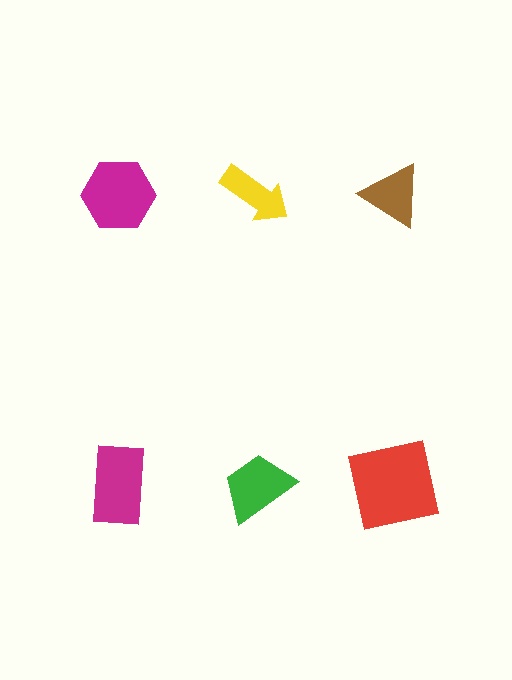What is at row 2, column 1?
A magenta rectangle.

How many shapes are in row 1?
3 shapes.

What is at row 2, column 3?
A red square.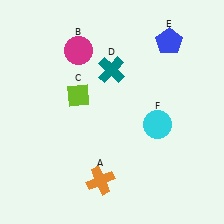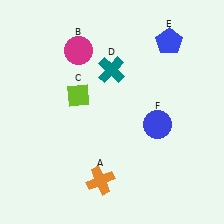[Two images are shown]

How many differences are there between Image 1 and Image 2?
There is 1 difference between the two images.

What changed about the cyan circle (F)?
In Image 1, F is cyan. In Image 2, it changed to blue.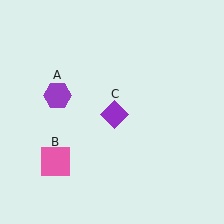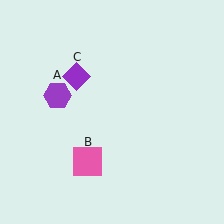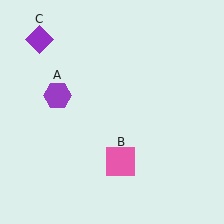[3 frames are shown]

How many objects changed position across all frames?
2 objects changed position: pink square (object B), purple diamond (object C).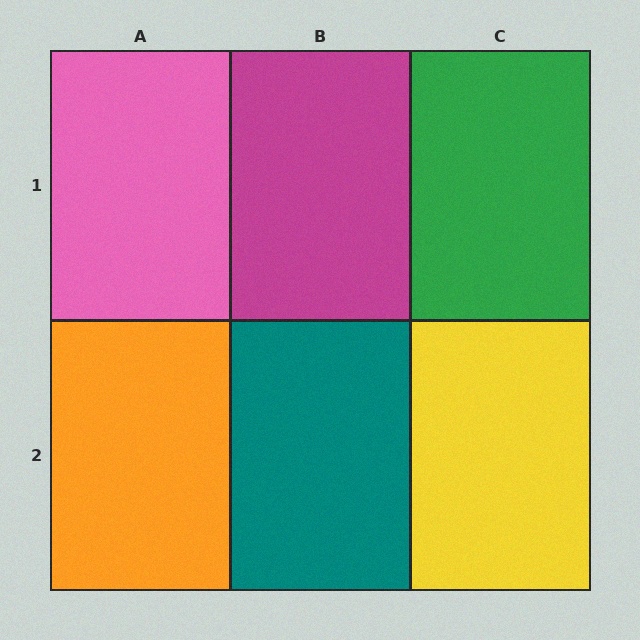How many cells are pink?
1 cell is pink.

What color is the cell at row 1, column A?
Pink.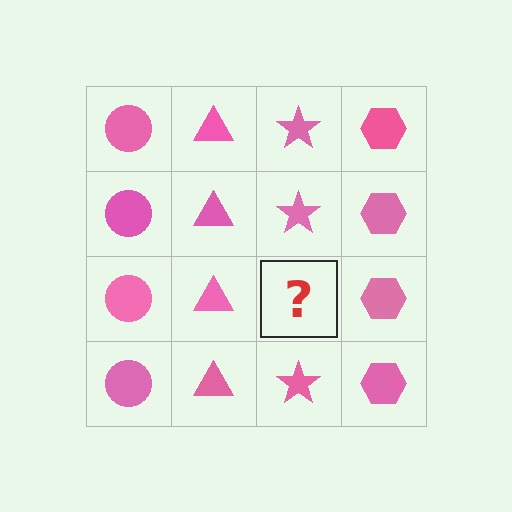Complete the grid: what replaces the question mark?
The question mark should be replaced with a pink star.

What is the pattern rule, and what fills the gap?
The rule is that each column has a consistent shape. The gap should be filled with a pink star.